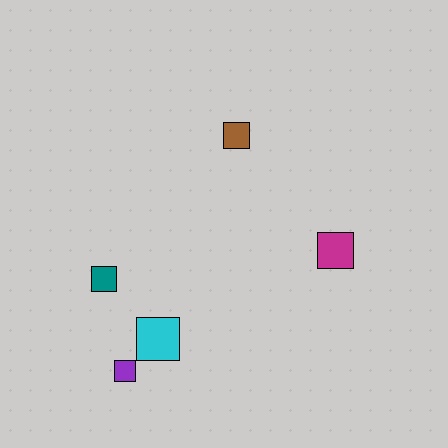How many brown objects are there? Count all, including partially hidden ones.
There is 1 brown object.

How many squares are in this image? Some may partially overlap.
There are 5 squares.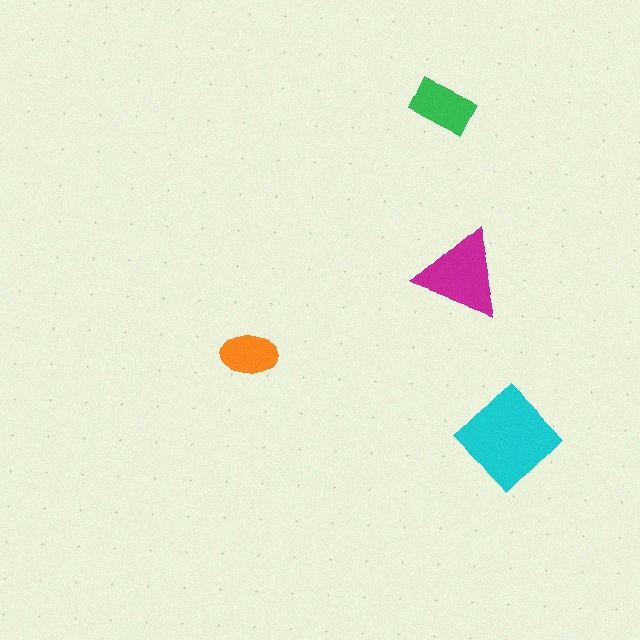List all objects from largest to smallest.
The cyan diamond, the magenta triangle, the green rectangle, the orange ellipse.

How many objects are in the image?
There are 4 objects in the image.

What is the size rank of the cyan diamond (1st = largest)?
1st.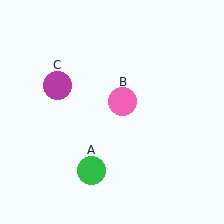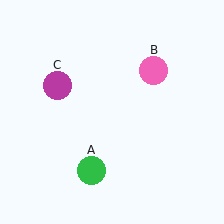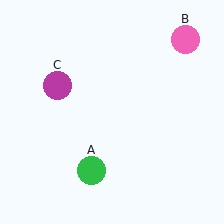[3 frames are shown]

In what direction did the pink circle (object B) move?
The pink circle (object B) moved up and to the right.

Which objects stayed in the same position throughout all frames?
Green circle (object A) and magenta circle (object C) remained stationary.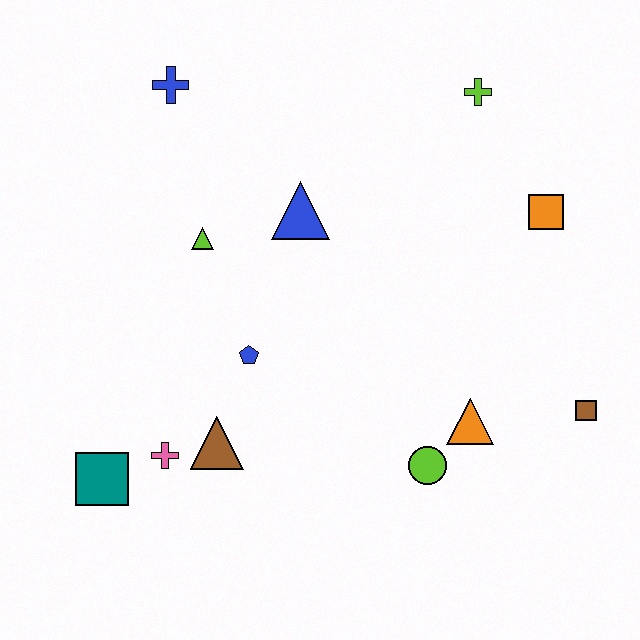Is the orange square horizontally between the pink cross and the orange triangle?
No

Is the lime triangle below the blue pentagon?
No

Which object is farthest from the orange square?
The teal square is farthest from the orange square.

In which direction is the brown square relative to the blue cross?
The brown square is to the right of the blue cross.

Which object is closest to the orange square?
The lime cross is closest to the orange square.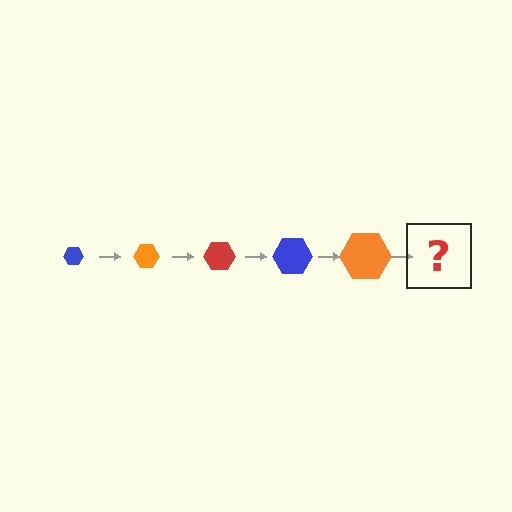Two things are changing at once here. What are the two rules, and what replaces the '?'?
The two rules are that the hexagon grows larger each step and the color cycles through blue, orange, and red. The '?' should be a red hexagon, larger than the previous one.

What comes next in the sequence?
The next element should be a red hexagon, larger than the previous one.